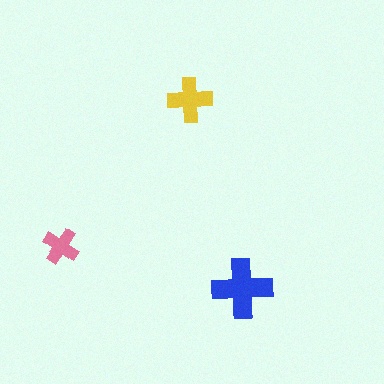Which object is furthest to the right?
The blue cross is rightmost.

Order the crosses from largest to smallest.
the blue one, the yellow one, the pink one.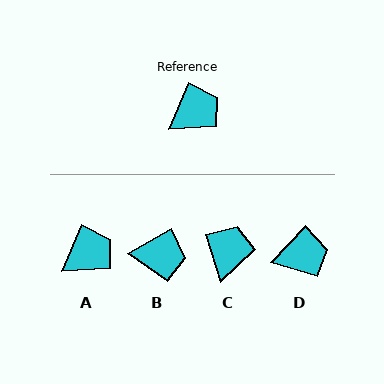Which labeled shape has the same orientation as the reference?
A.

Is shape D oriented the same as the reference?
No, it is off by about 20 degrees.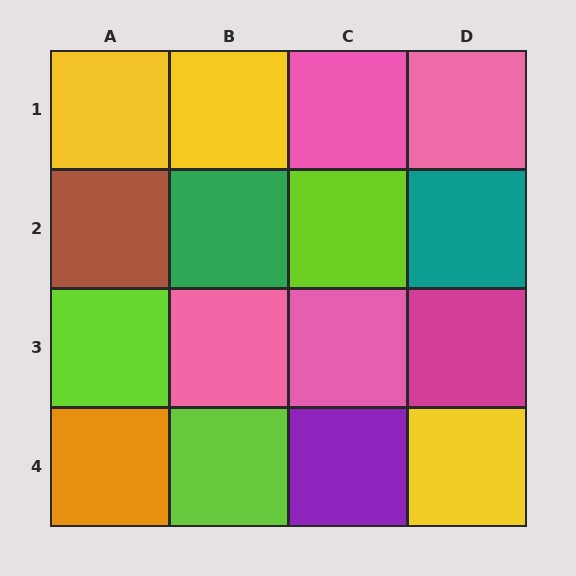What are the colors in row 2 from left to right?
Brown, green, lime, teal.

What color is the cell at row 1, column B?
Yellow.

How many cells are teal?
1 cell is teal.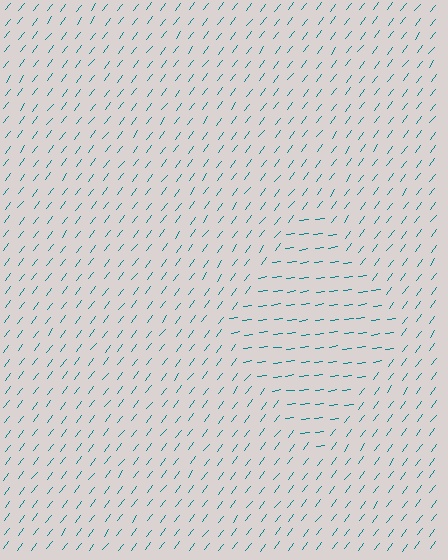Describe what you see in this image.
The image is filled with small teal line segments. A diamond region in the image has lines oriented differently from the surrounding lines, creating a visible texture boundary.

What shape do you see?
I see a diamond.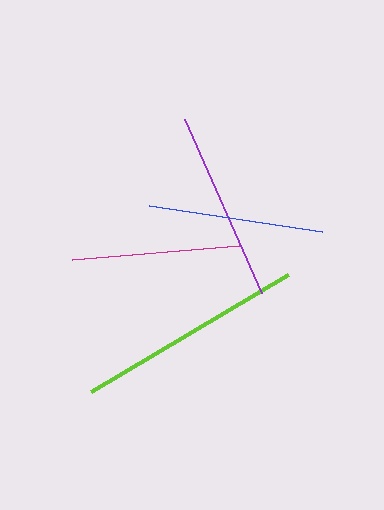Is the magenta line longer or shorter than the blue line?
The blue line is longer than the magenta line.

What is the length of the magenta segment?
The magenta segment is approximately 168 pixels long.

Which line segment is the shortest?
The magenta line is the shortest at approximately 168 pixels.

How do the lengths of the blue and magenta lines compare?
The blue and magenta lines are approximately the same length.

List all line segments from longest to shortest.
From longest to shortest: lime, purple, blue, magenta.